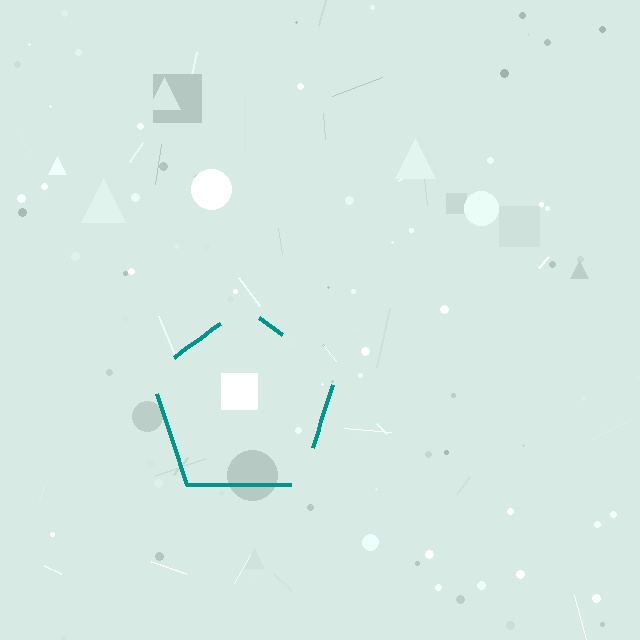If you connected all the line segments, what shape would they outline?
They would outline a pentagon.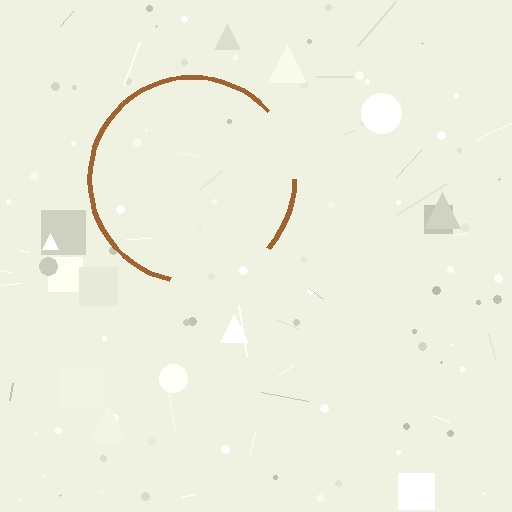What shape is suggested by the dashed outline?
The dashed outline suggests a circle.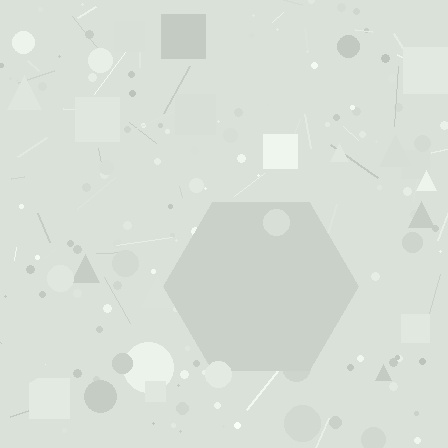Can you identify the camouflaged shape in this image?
The camouflaged shape is a hexagon.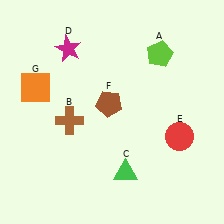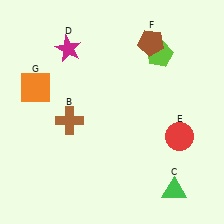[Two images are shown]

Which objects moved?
The objects that moved are: the green triangle (C), the brown pentagon (F).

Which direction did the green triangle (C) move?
The green triangle (C) moved right.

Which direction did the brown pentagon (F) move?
The brown pentagon (F) moved up.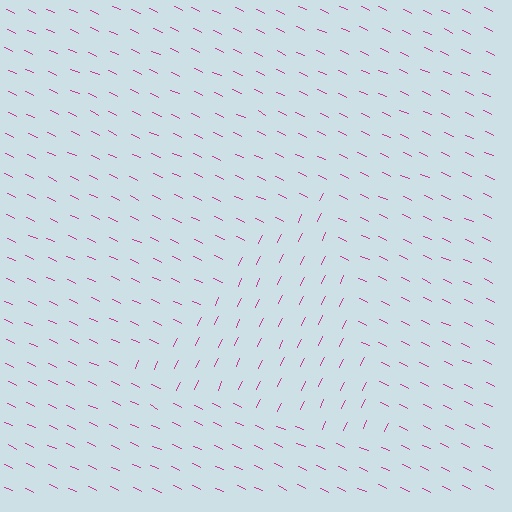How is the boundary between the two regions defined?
The boundary is defined purely by a change in line orientation (approximately 90 degrees difference). All lines are the same color and thickness.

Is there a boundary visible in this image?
Yes, there is a texture boundary formed by a change in line orientation.